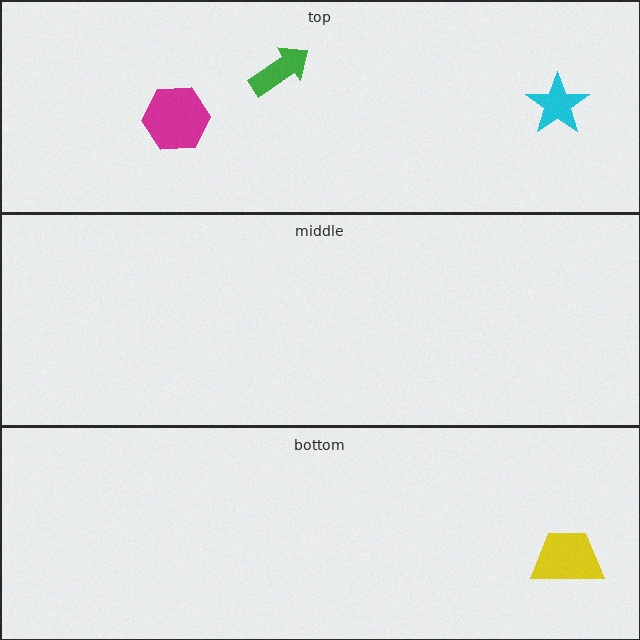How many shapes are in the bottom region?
1.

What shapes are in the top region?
The cyan star, the magenta hexagon, the green arrow.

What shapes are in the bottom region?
The yellow trapezoid.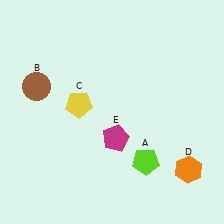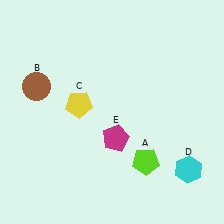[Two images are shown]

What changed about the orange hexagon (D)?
In Image 1, D is orange. In Image 2, it changed to cyan.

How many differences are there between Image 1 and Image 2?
There is 1 difference between the two images.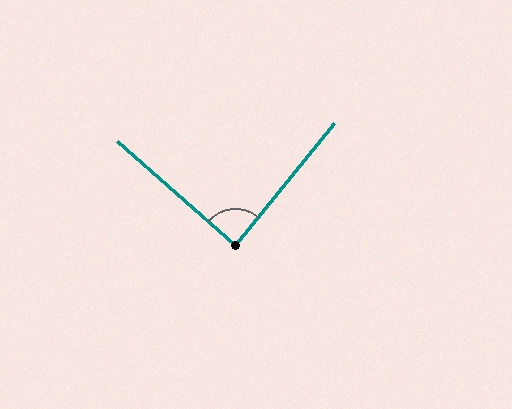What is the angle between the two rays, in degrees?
Approximately 88 degrees.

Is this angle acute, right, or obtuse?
It is approximately a right angle.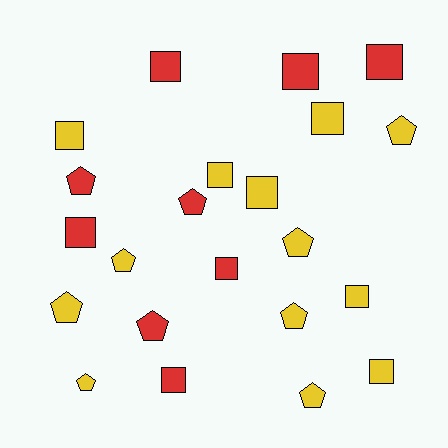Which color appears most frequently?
Yellow, with 13 objects.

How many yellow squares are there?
There are 6 yellow squares.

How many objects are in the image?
There are 22 objects.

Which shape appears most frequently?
Square, with 12 objects.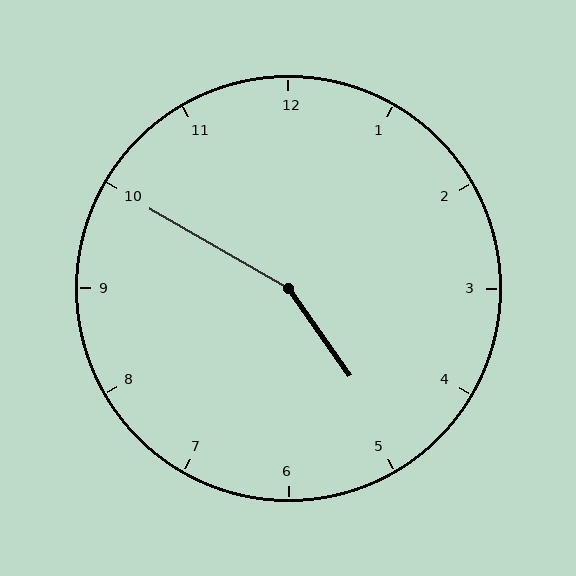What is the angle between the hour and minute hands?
Approximately 155 degrees.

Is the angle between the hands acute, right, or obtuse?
It is obtuse.